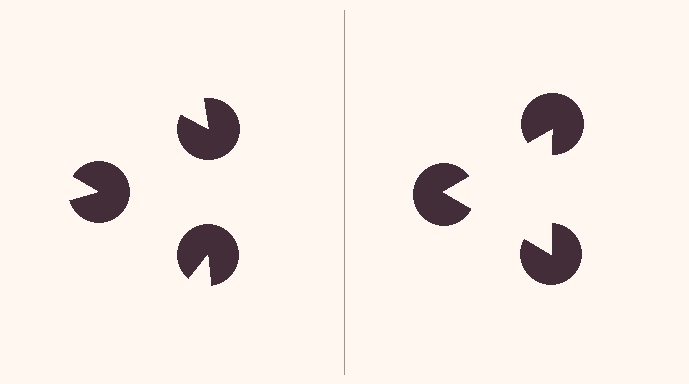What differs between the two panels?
The pac-man discs are positioned identically on both sides; only the wedge orientations differ. On the right they align to a triangle; on the left they are misaligned.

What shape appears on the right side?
An illusory triangle.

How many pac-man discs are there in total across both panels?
6 — 3 on each side.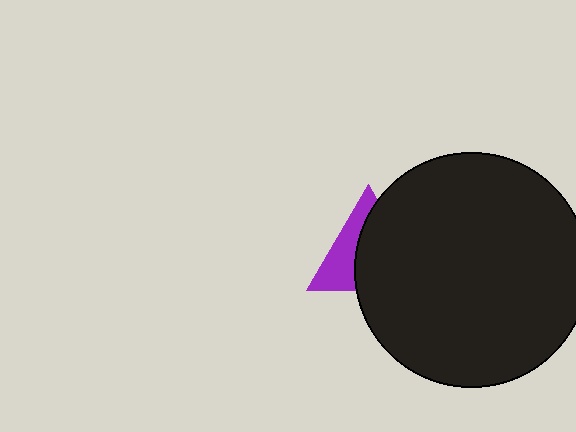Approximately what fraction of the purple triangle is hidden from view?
Roughly 60% of the purple triangle is hidden behind the black circle.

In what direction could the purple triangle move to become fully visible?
The purple triangle could move left. That would shift it out from behind the black circle entirely.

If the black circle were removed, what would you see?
You would see the complete purple triangle.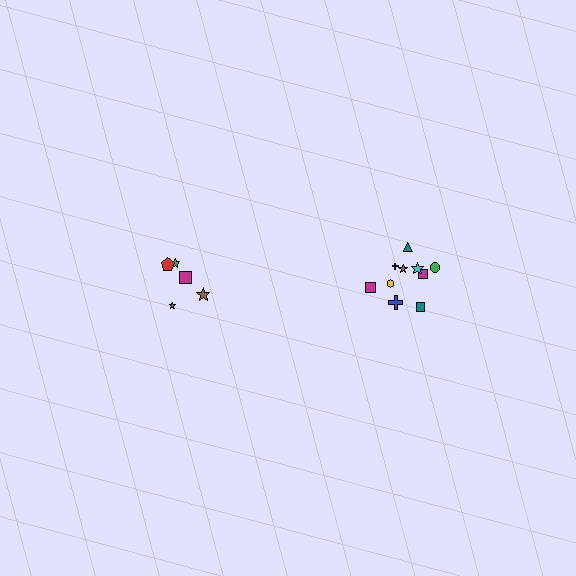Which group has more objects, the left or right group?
The right group.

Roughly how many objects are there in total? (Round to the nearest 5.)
Roughly 15 objects in total.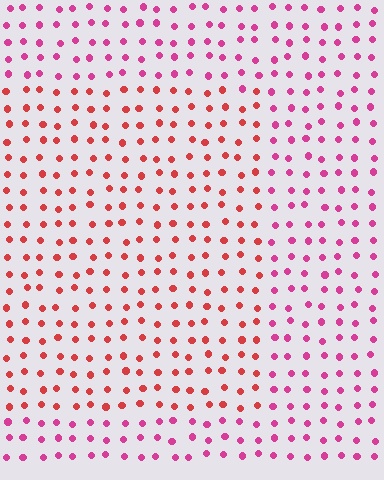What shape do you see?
I see a rectangle.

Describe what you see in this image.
The image is filled with small magenta elements in a uniform arrangement. A rectangle-shaped region is visible where the elements are tinted to a slightly different hue, forming a subtle color boundary.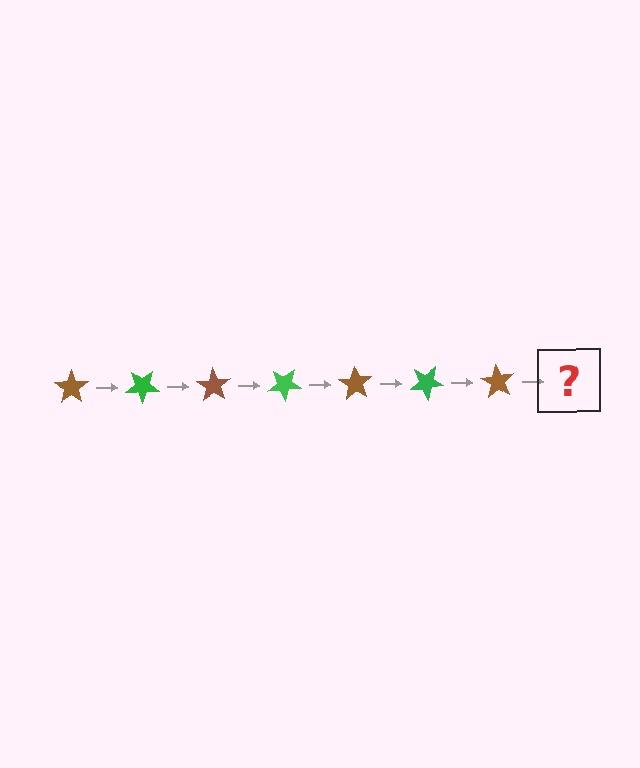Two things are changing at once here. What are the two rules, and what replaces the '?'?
The two rules are that it rotates 35 degrees each step and the color cycles through brown and green. The '?' should be a green star, rotated 245 degrees from the start.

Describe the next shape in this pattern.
It should be a green star, rotated 245 degrees from the start.